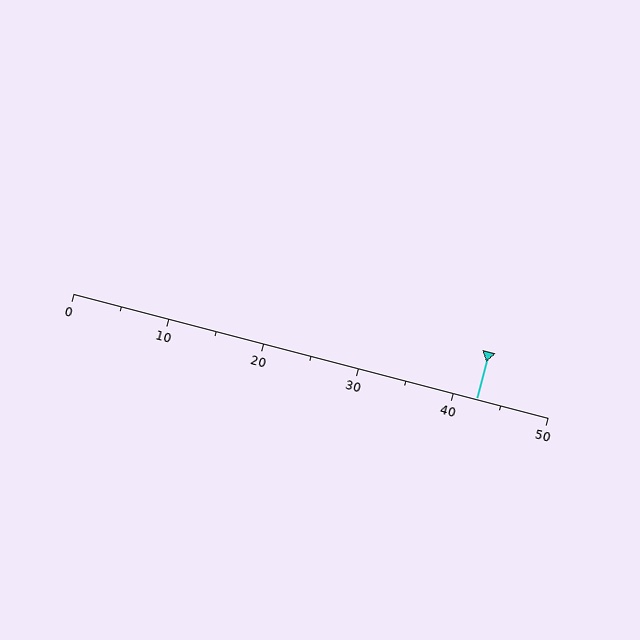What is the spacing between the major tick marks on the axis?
The major ticks are spaced 10 apart.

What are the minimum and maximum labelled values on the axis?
The axis runs from 0 to 50.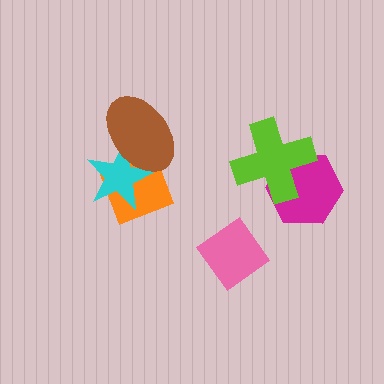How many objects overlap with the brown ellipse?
2 objects overlap with the brown ellipse.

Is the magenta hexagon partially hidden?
Yes, it is partially covered by another shape.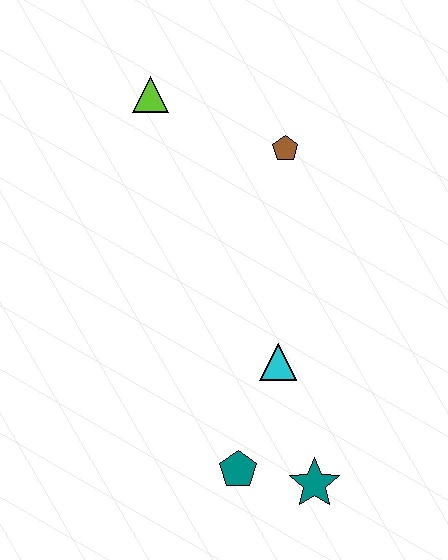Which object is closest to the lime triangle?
The brown pentagon is closest to the lime triangle.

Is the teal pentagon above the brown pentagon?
No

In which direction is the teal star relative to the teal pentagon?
The teal star is to the right of the teal pentagon.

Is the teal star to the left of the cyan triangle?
No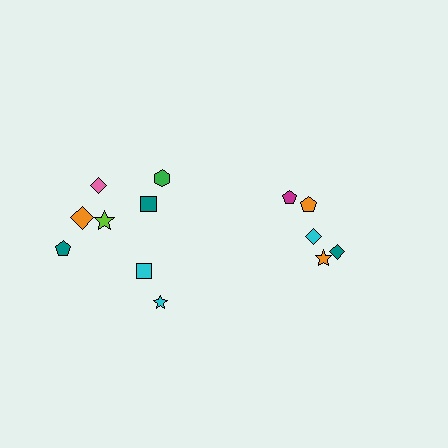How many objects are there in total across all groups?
There are 13 objects.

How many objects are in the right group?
There are 5 objects.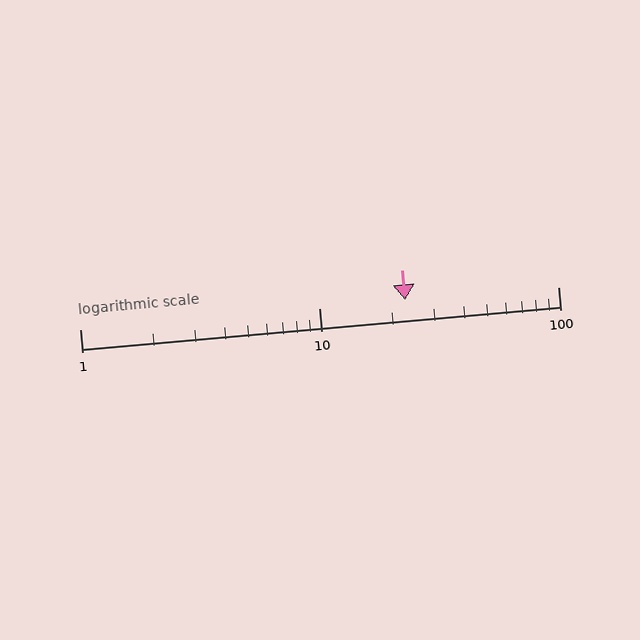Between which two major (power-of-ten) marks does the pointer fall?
The pointer is between 10 and 100.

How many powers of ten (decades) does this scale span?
The scale spans 2 decades, from 1 to 100.